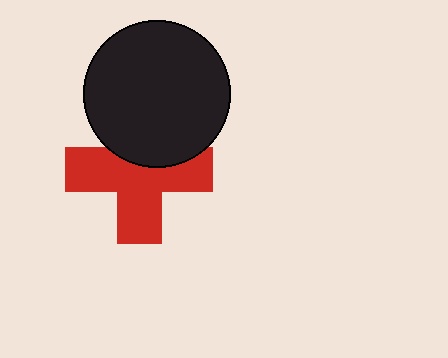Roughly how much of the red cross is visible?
Most of it is visible (roughly 66%).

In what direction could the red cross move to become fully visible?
The red cross could move down. That would shift it out from behind the black circle entirely.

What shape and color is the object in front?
The object in front is a black circle.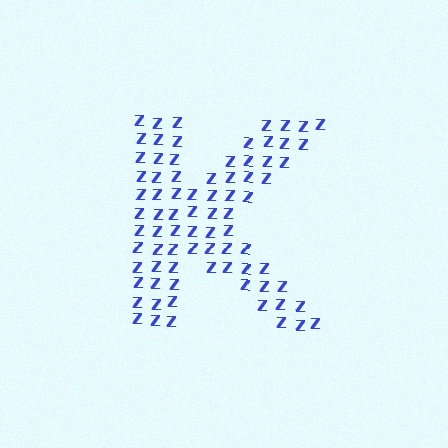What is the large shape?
The large shape is the letter K.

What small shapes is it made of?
It is made of small letter Z's.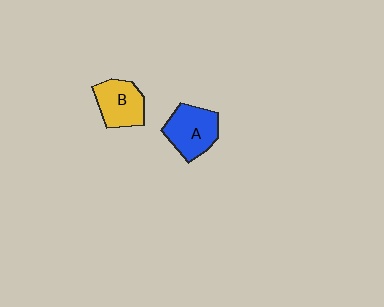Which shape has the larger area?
Shape A (blue).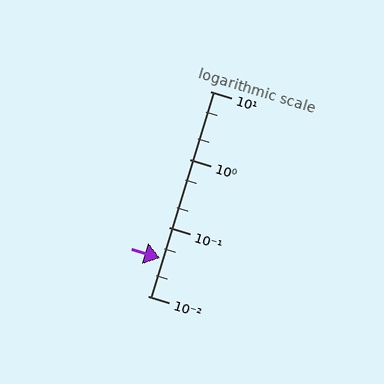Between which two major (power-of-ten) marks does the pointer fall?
The pointer is between 0.01 and 0.1.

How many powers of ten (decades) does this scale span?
The scale spans 3 decades, from 0.01 to 10.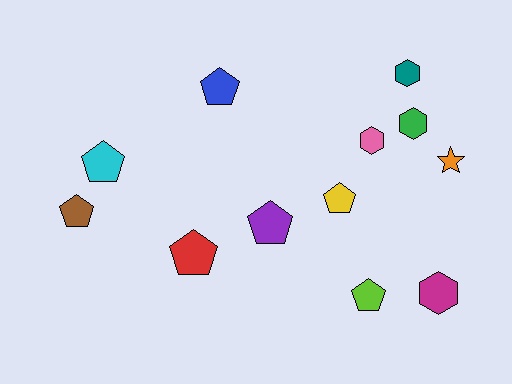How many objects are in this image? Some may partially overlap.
There are 12 objects.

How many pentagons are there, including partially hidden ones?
There are 7 pentagons.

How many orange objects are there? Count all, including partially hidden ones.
There is 1 orange object.